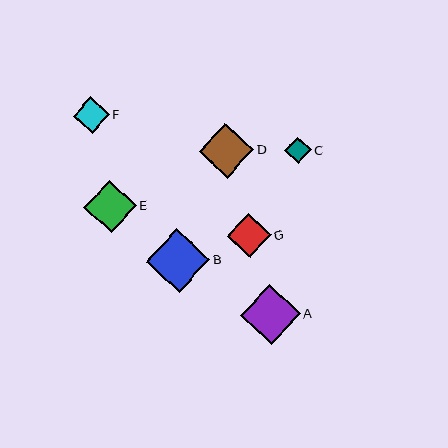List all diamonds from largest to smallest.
From largest to smallest: B, A, D, E, G, F, C.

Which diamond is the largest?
Diamond B is the largest with a size of approximately 63 pixels.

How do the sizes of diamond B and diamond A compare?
Diamond B and diamond A are approximately the same size.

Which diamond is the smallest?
Diamond C is the smallest with a size of approximately 26 pixels.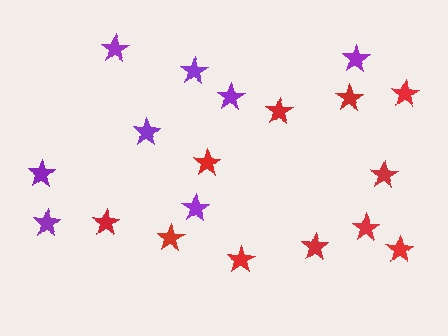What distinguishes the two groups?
There are 2 groups: one group of purple stars (8) and one group of red stars (11).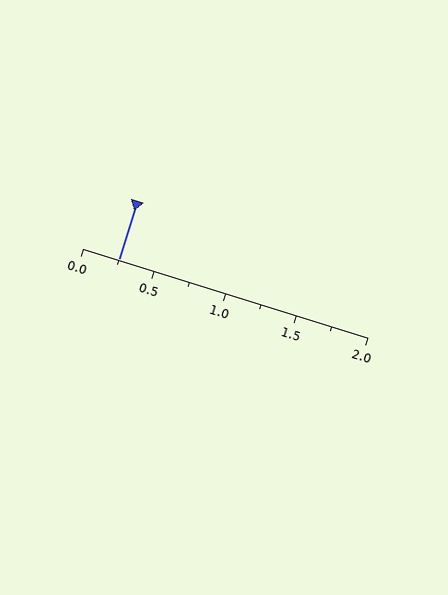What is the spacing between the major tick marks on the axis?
The major ticks are spaced 0.5 apart.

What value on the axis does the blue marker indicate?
The marker indicates approximately 0.25.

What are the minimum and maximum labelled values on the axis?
The axis runs from 0.0 to 2.0.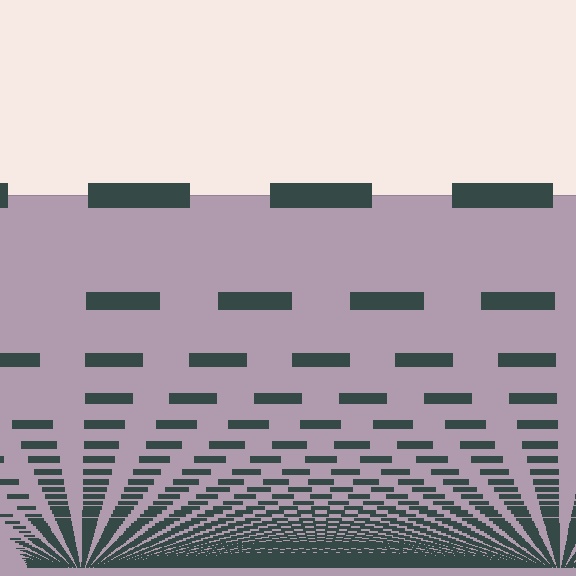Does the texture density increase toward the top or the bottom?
Density increases toward the bottom.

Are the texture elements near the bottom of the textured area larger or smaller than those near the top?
Smaller. The gradient is inverted — elements near the bottom are smaller and denser.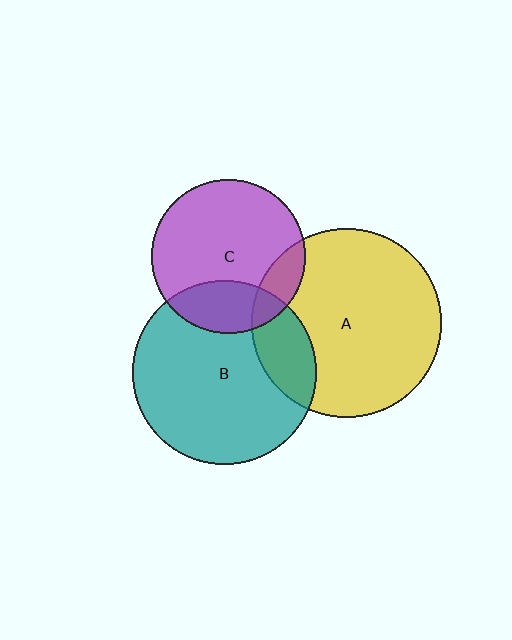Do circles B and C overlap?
Yes.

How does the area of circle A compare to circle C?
Approximately 1.5 times.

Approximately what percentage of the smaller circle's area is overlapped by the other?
Approximately 25%.